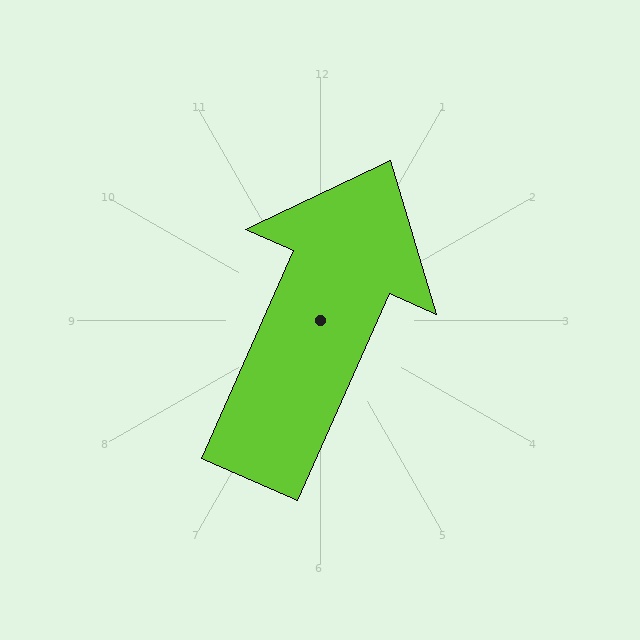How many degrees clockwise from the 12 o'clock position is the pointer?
Approximately 24 degrees.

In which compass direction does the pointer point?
Northeast.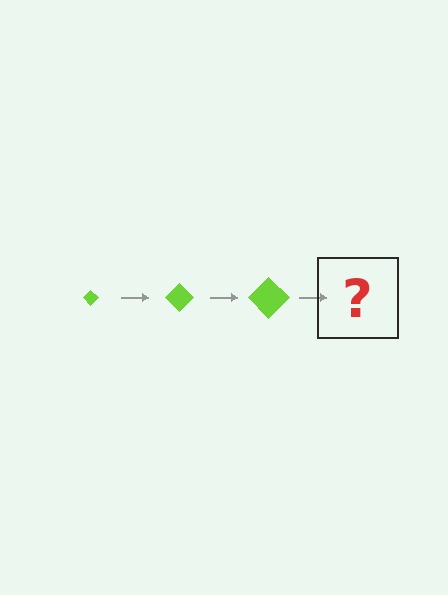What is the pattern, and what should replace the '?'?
The pattern is that the diamond gets progressively larger each step. The '?' should be a lime diamond, larger than the previous one.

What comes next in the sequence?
The next element should be a lime diamond, larger than the previous one.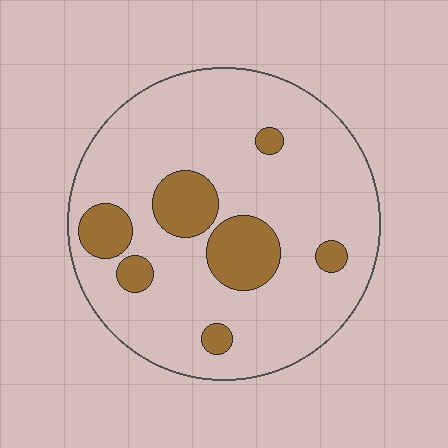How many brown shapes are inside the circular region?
7.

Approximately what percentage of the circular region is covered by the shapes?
Approximately 20%.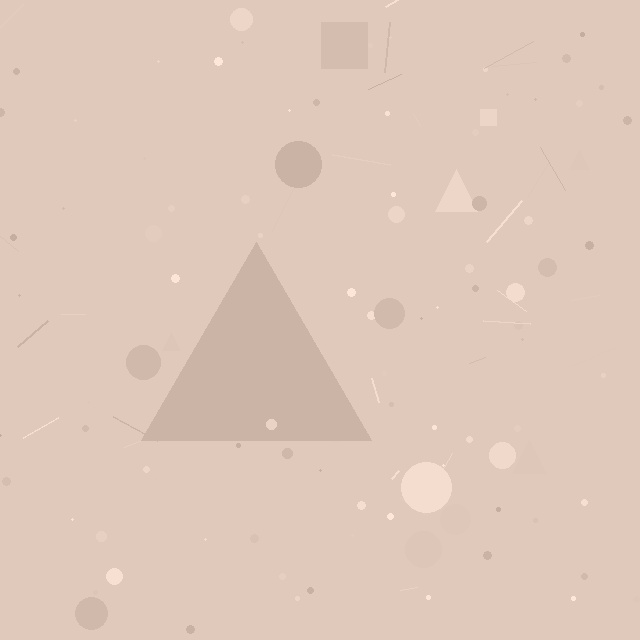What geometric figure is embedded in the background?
A triangle is embedded in the background.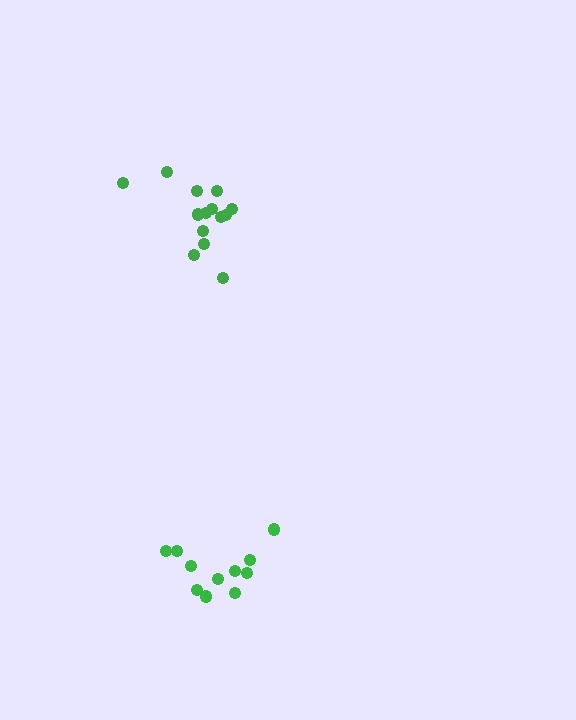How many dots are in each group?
Group 1: 11 dots, Group 2: 14 dots (25 total).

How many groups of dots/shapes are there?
There are 2 groups.